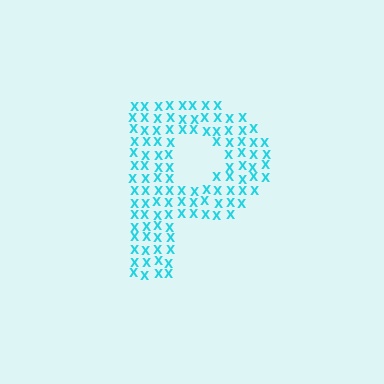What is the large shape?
The large shape is the letter P.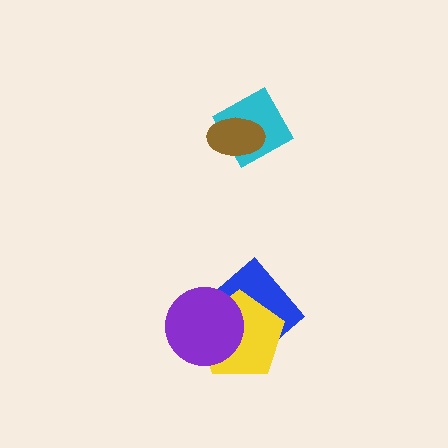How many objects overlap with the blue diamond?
2 objects overlap with the blue diamond.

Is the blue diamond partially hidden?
Yes, it is partially covered by another shape.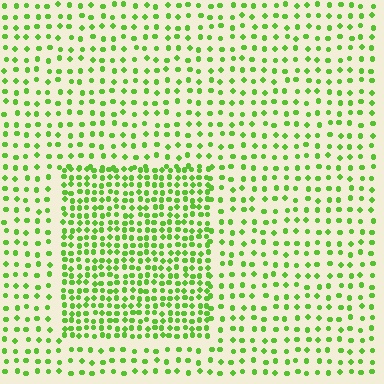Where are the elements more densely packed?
The elements are more densely packed inside the rectangle boundary.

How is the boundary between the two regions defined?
The boundary is defined by a change in element density (approximately 2.0x ratio). All elements are the same color, size, and shape.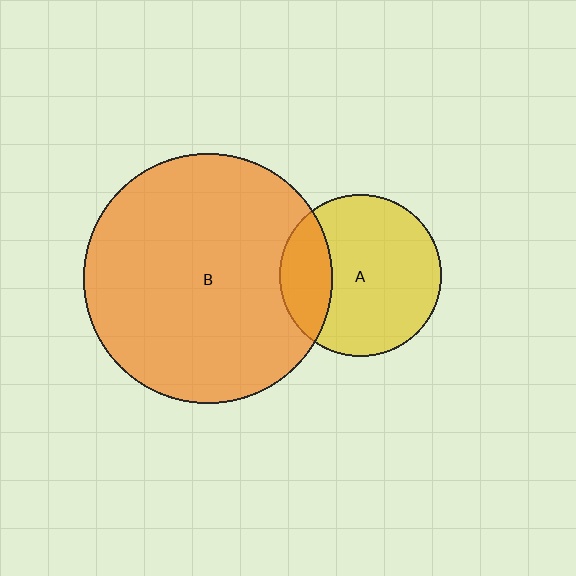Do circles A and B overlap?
Yes.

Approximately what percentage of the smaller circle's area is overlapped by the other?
Approximately 25%.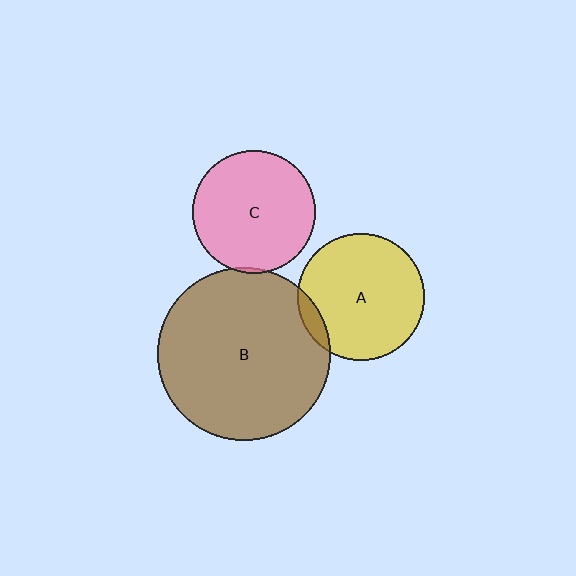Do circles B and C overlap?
Yes.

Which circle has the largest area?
Circle B (brown).